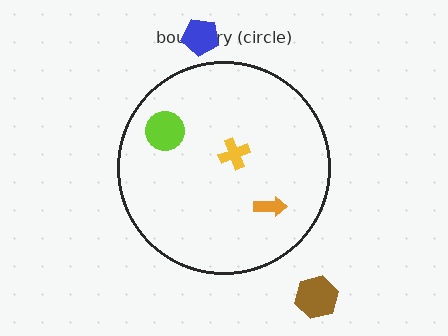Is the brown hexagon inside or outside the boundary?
Outside.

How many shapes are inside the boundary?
3 inside, 2 outside.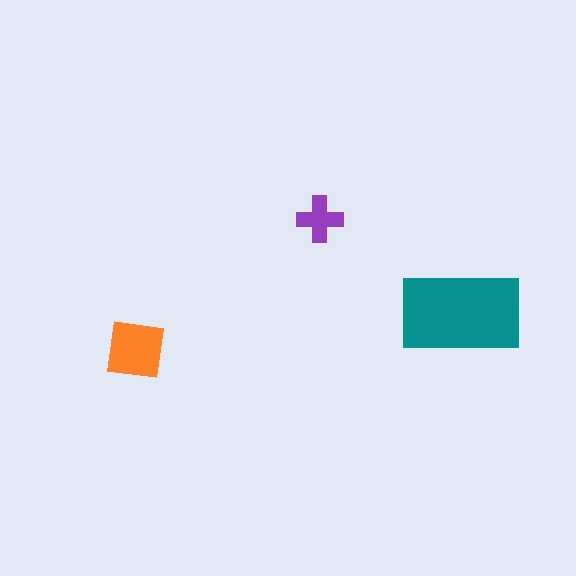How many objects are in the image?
There are 3 objects in the image.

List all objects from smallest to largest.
The purple cross, the orange square, the teal rectangle.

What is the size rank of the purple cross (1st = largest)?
3rd.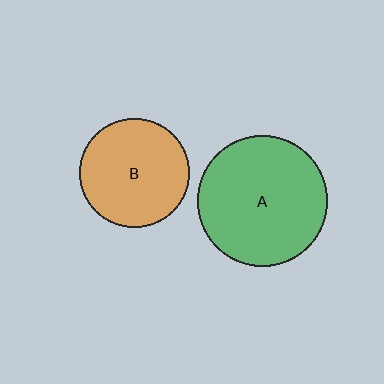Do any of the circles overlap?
No, none of the circles overlap.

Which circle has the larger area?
Circle A (green).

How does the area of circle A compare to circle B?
Approximately 1.4 times.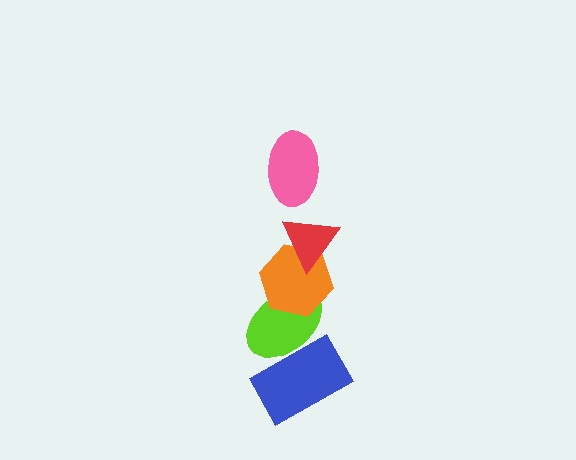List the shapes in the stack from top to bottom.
From top to bottom: the pink ellipse, the red triangle, the orange hexagon, the lime ellipse, the blue rectangle.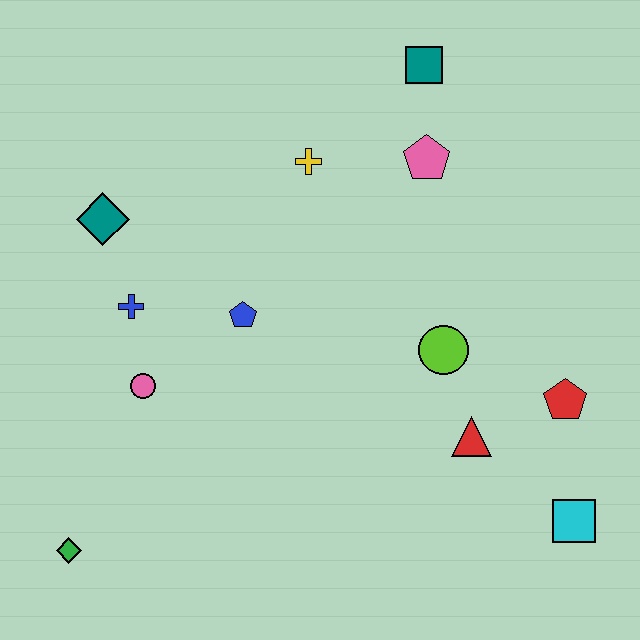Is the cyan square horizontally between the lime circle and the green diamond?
No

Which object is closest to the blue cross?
The pink circle is closest to the blue cross.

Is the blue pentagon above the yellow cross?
No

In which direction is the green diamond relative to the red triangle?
The green diamond is to the left of the red triangle.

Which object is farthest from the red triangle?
The teal diamond is farthest from the red triangle.